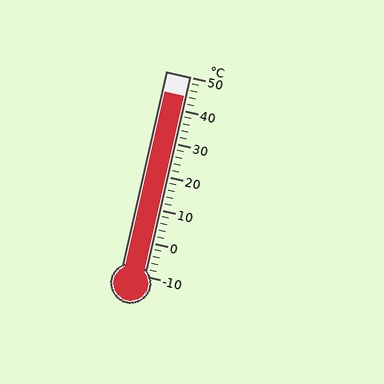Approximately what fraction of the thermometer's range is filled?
The thermometer is filled to approximately 90% of its range.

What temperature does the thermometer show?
The thermometer shows approximately 44°C.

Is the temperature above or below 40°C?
The temperature is above 40°C.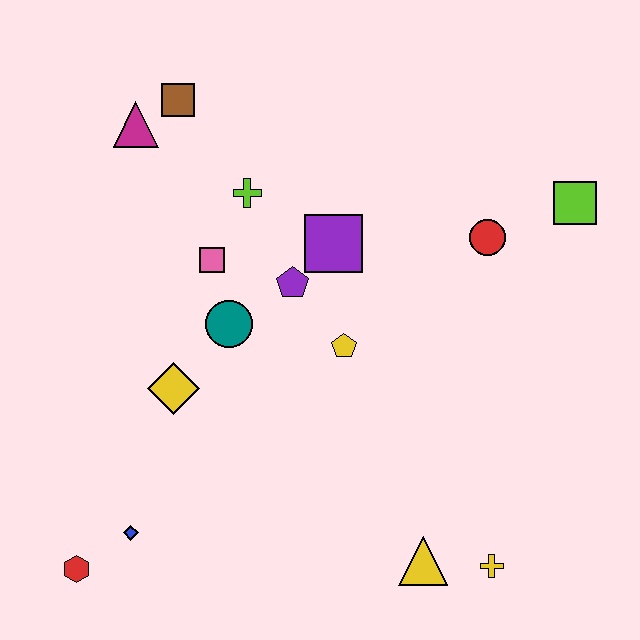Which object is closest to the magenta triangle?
The brown square is closest to the magenta triangle.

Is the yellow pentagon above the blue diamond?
Yes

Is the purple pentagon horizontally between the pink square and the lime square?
Yes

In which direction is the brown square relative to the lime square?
The brown square is to the left of the lime square.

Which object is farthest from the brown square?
The yellow cross is farthest from the brown square.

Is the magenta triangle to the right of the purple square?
No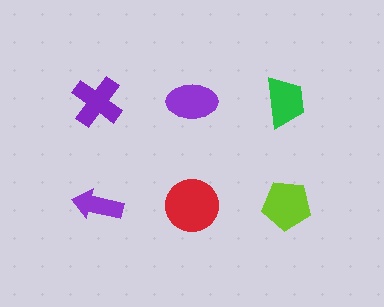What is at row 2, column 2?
A red circle.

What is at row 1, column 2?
A purple ellipse.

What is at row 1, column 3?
A green trapezoid.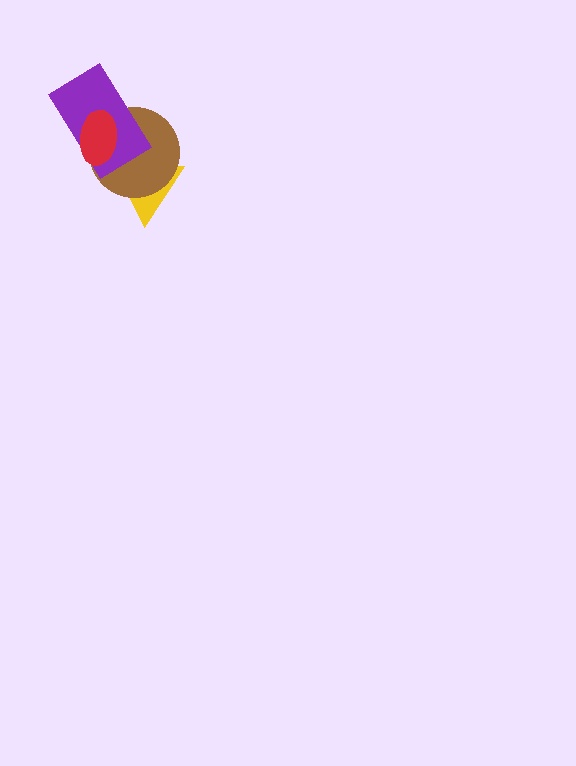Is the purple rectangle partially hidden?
Yes, it is partially covered by another shape.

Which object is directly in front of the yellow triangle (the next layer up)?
The brown circle is directly in front of the yellow triangle.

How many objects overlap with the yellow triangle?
2 objects overlap with the yellow triangle.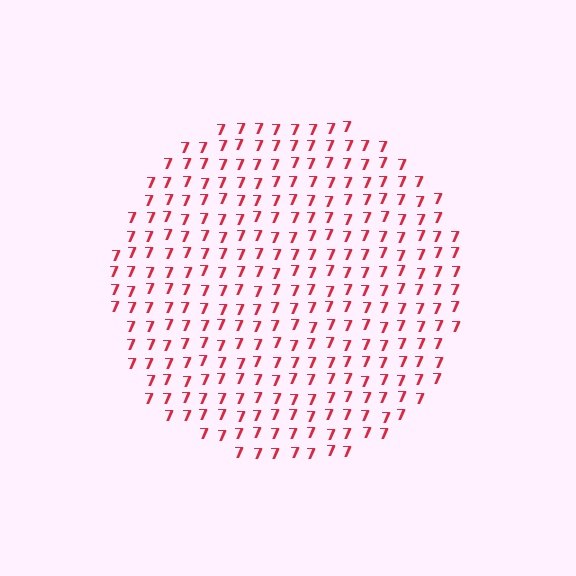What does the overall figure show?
The overall figure shows a circle.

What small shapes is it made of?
It is made of small digit 7's.